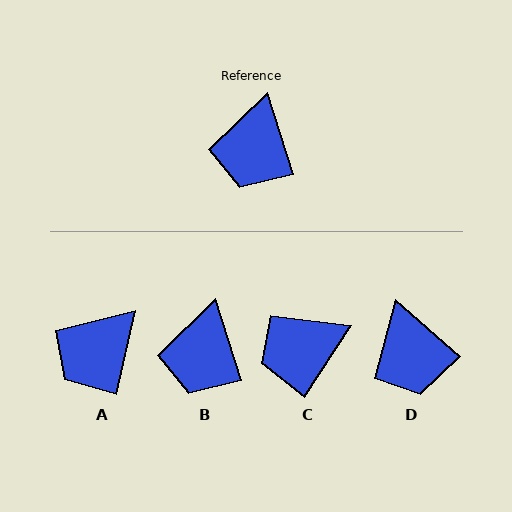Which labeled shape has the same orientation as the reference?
B.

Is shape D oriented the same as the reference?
No, it is off by about 31 degrees.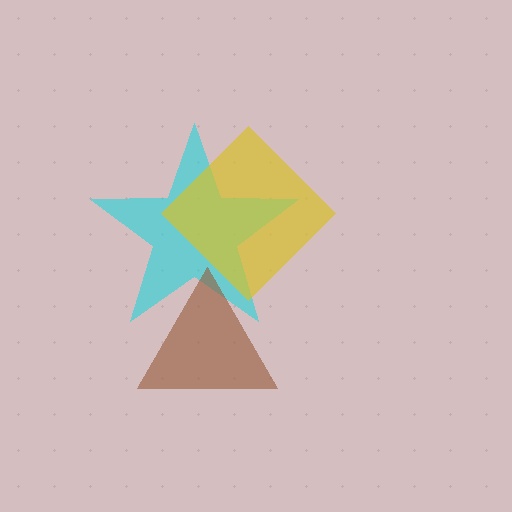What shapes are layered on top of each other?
The layered shapes are: a cyan star, a yellow diamond, a brown triangle.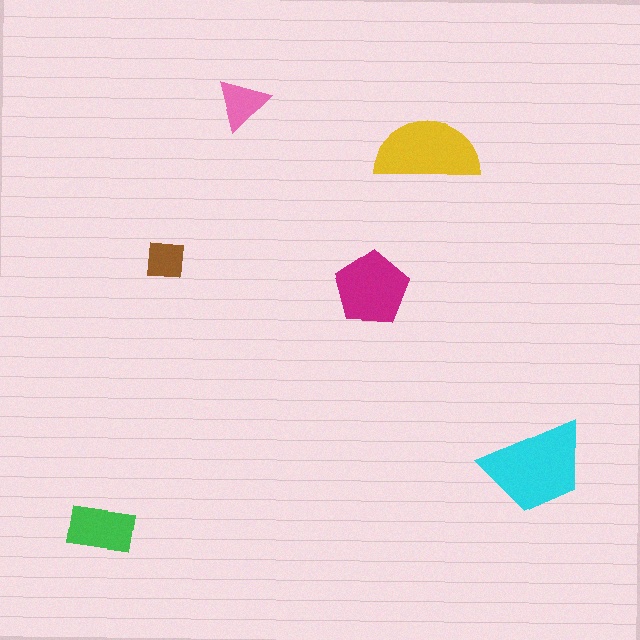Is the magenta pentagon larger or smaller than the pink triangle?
Larger.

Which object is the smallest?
The brown square.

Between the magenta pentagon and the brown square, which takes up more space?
The magenta pentagon.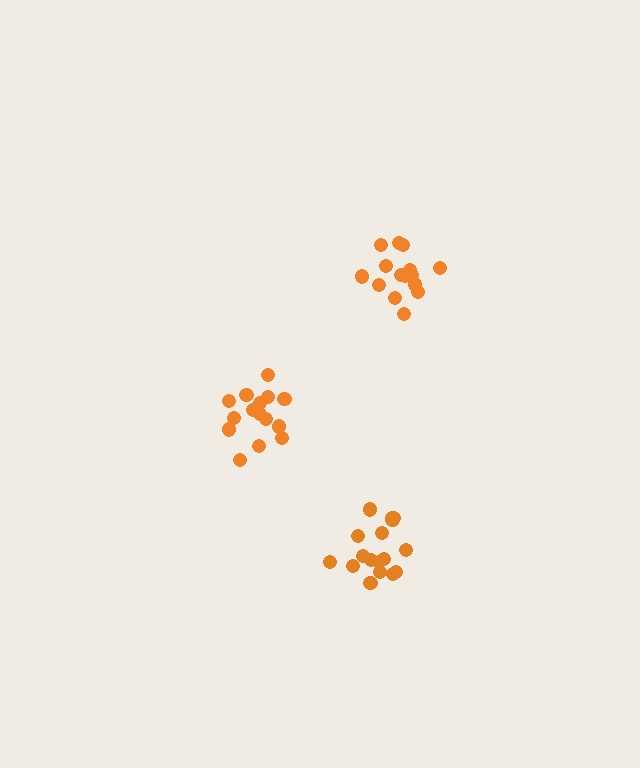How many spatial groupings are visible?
There are 3 spatial groupings.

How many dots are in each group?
Group 1: 17 dots, Group 2: 15 dots, Group 3: 15 dots (47 total).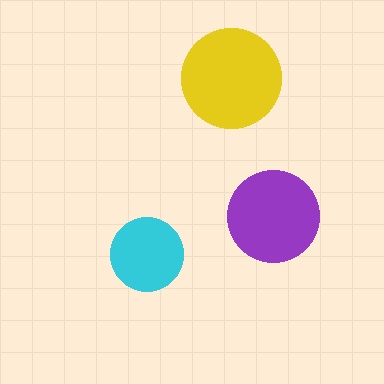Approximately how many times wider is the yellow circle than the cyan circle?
About 1.5 times wider.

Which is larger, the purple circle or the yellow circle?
The yellow one.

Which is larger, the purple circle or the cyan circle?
The purple one.